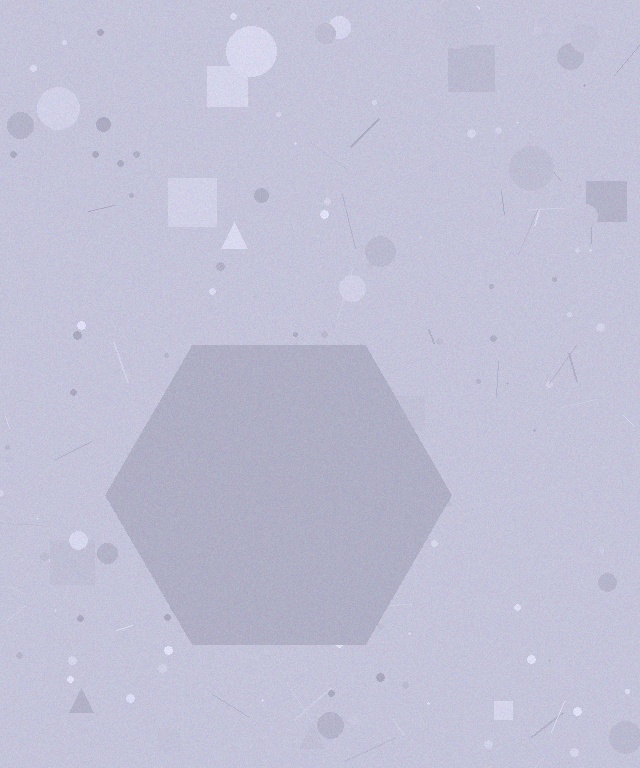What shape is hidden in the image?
A hexagon is hidden in the image.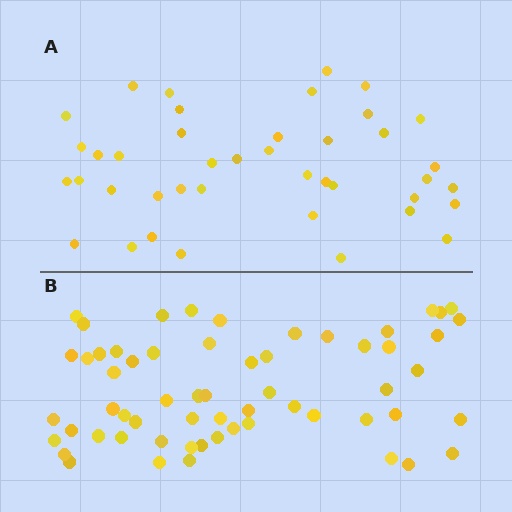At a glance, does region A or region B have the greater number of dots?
Region B (the bottom region) has more dots.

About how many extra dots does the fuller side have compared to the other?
Region B has approximately 20 more dots than region A.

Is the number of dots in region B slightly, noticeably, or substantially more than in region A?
Region B has substantially more. The ratio is roughly 1.5 to 1.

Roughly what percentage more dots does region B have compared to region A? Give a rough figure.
About 45% more.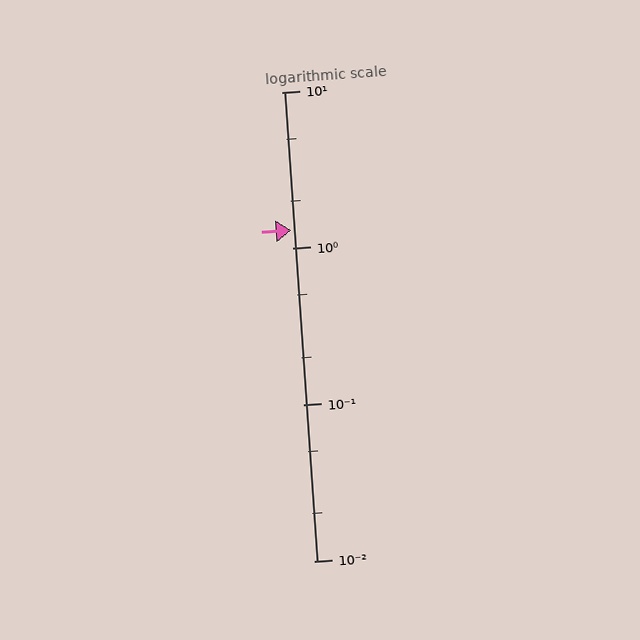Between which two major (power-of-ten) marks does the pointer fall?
The pointer is between 1 and 10.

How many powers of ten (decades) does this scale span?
The scale spans 3 decades, from 0.01 to 10.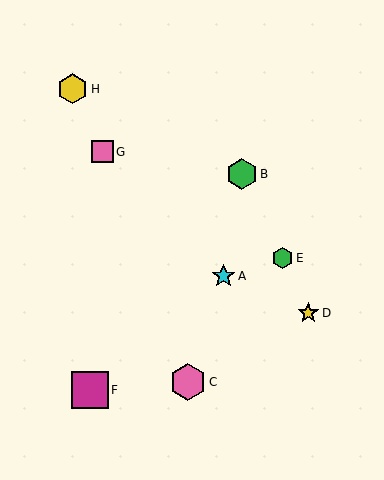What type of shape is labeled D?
Shape D is a yellow star.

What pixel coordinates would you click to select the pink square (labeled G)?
Click at (102, 152) to select the pink square G.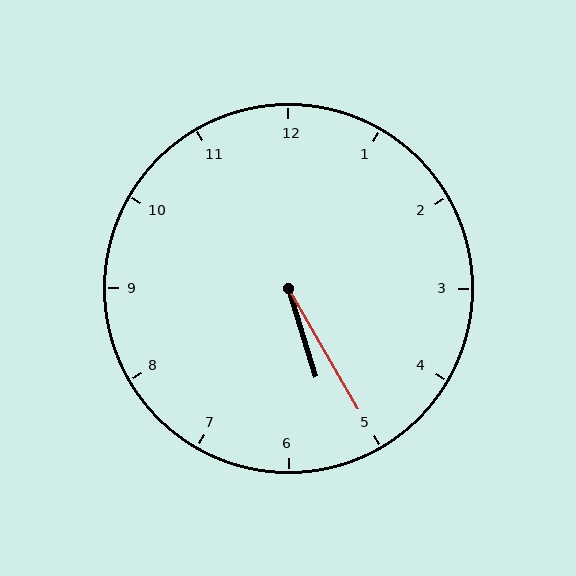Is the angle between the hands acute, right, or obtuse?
It is acute.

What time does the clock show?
5:25.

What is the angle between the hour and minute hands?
Approximately 12 degrees.